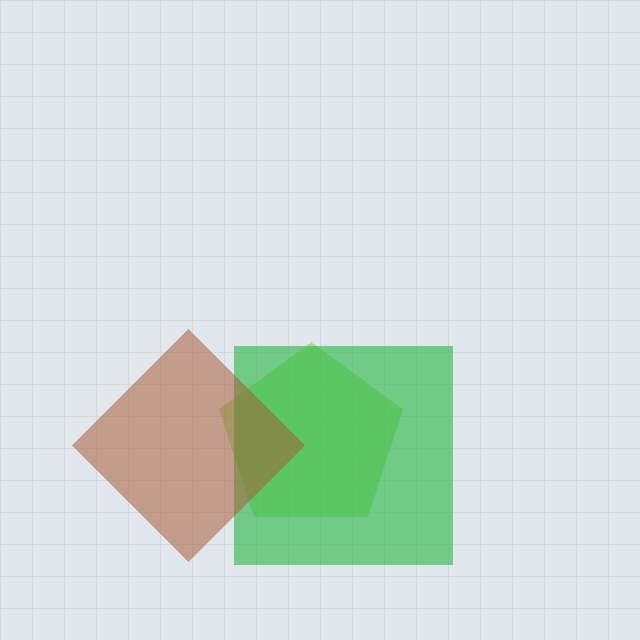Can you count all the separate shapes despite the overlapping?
Yes, there are 3 separate shapes.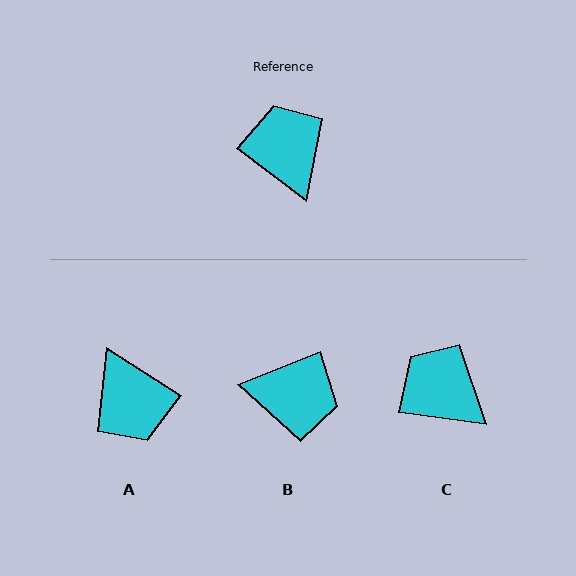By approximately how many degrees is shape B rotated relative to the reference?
Approximately 121 degrees clockwise.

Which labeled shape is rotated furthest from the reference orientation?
A, about 176 degrees away.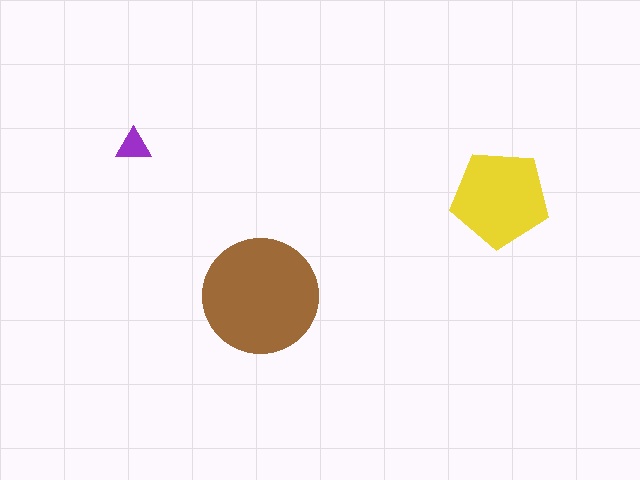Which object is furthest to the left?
The purple triangle is leftmost.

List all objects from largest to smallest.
The brown circle, the yellow pentagon, the purple triangle.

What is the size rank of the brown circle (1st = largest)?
1st.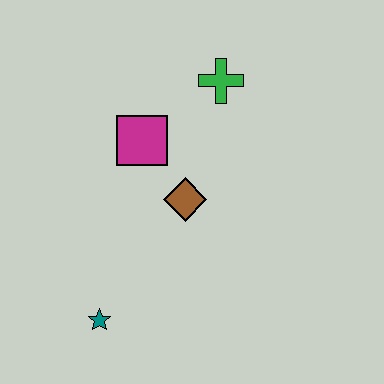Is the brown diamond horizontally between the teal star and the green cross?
Yes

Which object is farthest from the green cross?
The teal star is farthest from the green cross.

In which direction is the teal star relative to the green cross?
The teal star is below the green cross.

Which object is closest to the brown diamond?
The magenta square is closest to the brown diamond.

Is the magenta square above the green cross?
No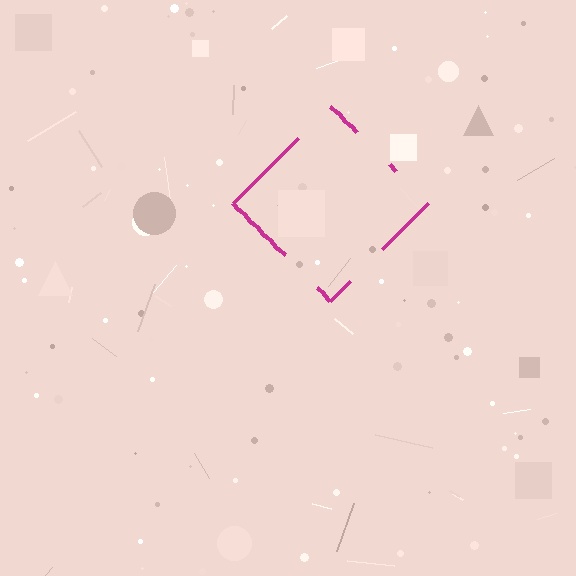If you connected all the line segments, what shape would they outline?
They would outline a diamond.